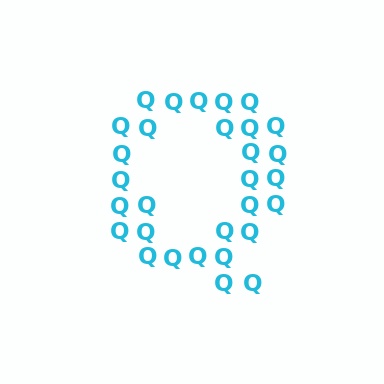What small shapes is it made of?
It is made of small letter Q's.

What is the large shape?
The large shape is the letter Q.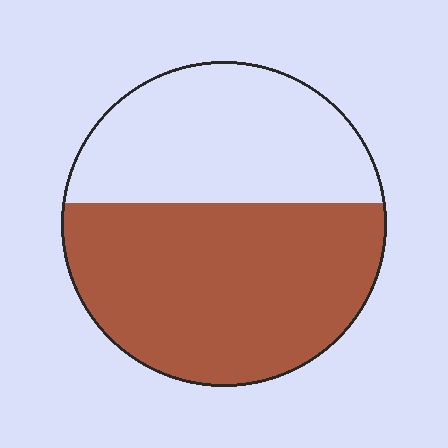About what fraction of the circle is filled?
About three fifths (3/5).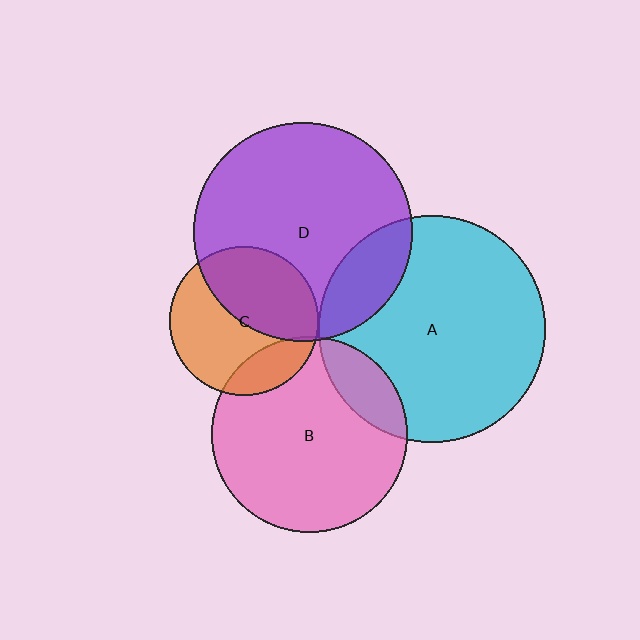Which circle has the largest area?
Circle A (cyan).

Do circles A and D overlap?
Yes.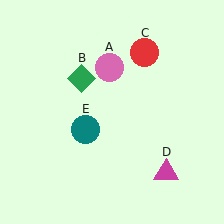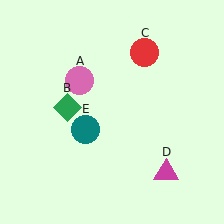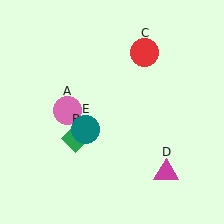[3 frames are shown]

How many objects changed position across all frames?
2 objects changed position: pink circle (object A), green diamond (object B).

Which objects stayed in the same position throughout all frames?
Red circle (object C) and magenta triangle (object D) and teal circle (object E) remained stationary.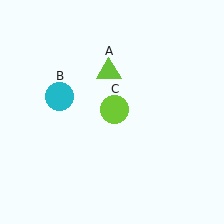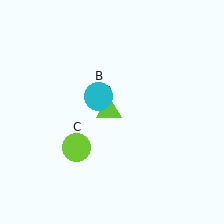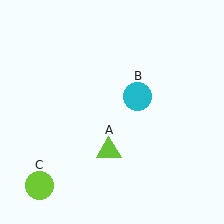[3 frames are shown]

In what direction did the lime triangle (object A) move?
The lime triangle (object A) moved down.